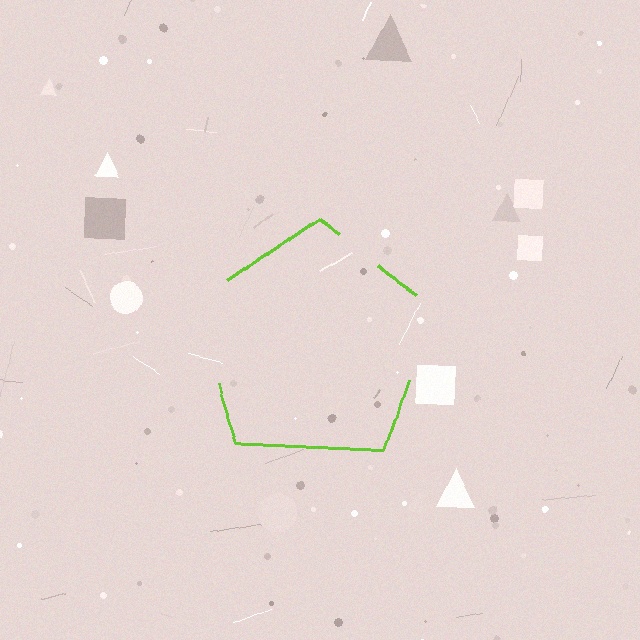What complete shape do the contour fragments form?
The contour fragments form a pentagon.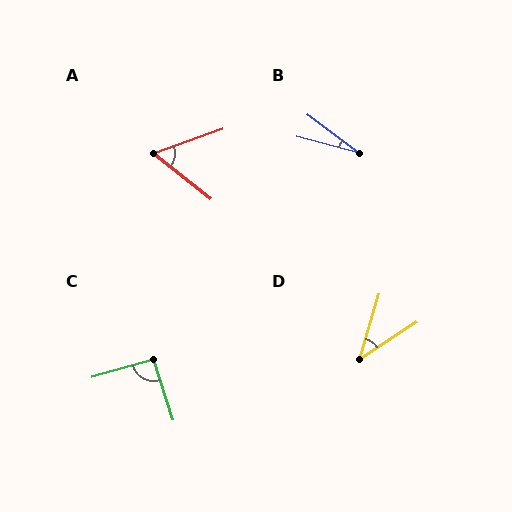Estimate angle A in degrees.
Approximately 57 degrees.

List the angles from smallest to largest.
B (22°), D (41°), A (57°), C (92°).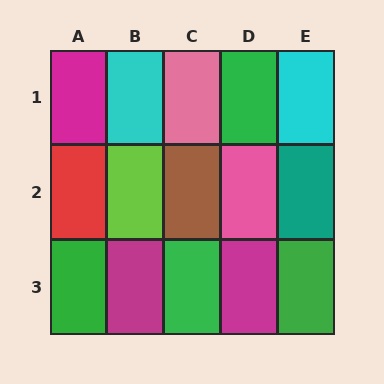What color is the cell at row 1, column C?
Pink.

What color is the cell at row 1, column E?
Cyan.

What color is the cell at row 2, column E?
Teal.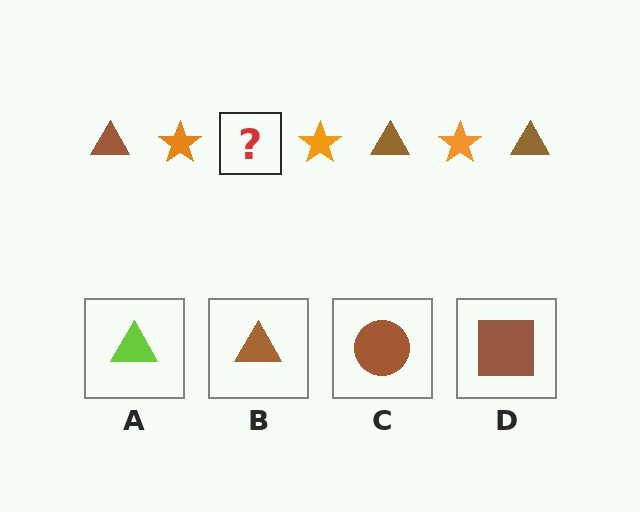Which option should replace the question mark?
Option B.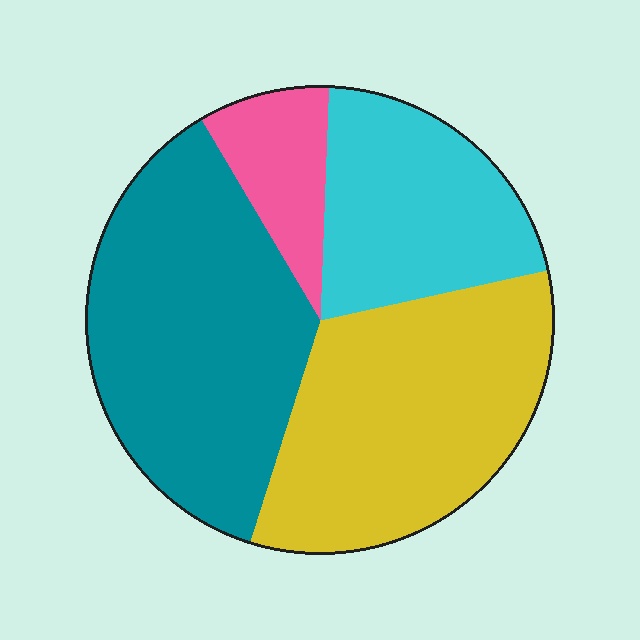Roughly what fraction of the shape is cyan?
Cyan takes up about one fifth (1/5) of the shape.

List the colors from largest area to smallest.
From largest to smallest: teal, yellow, cyan, pink.